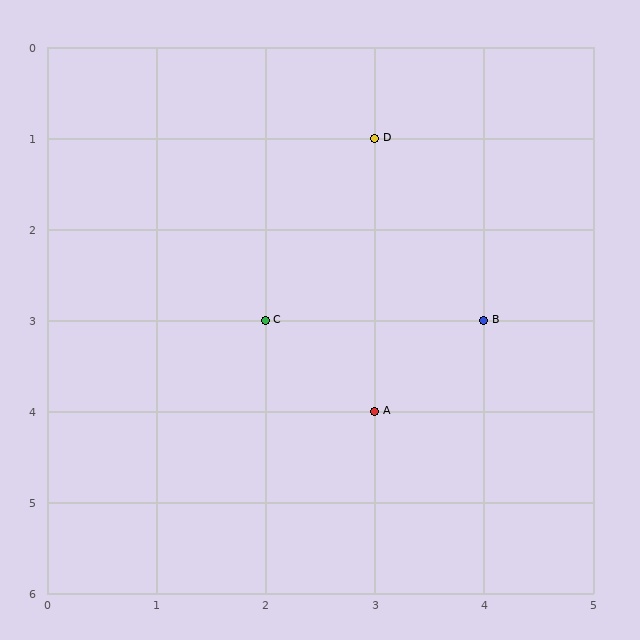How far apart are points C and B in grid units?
Points C and B are 2 columns apart.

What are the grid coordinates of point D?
Point D is at grid coordinates (3, 1).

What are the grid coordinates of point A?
Point A is at grid coordinates (3, 4).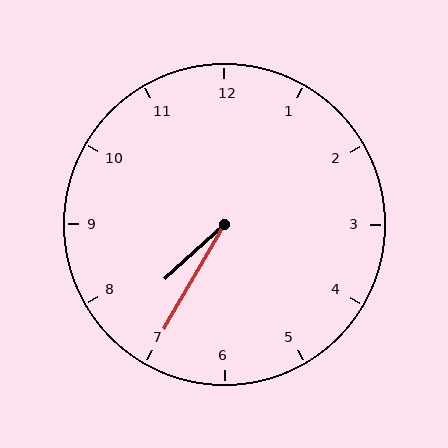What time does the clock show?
7:35.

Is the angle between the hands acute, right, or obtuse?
It is acute.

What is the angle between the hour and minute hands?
Approximately 18 degrees.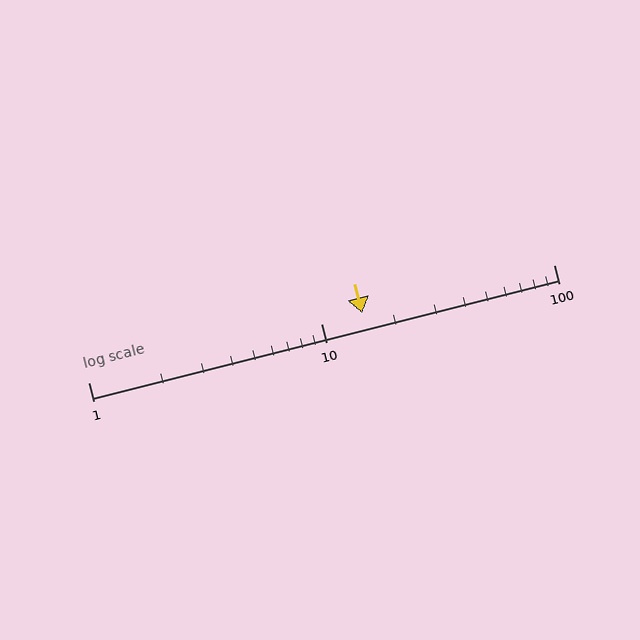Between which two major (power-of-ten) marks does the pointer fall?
The pointer is between 10 and 100.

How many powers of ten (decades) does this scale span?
The scale spans 2 decades, from 1 to 100.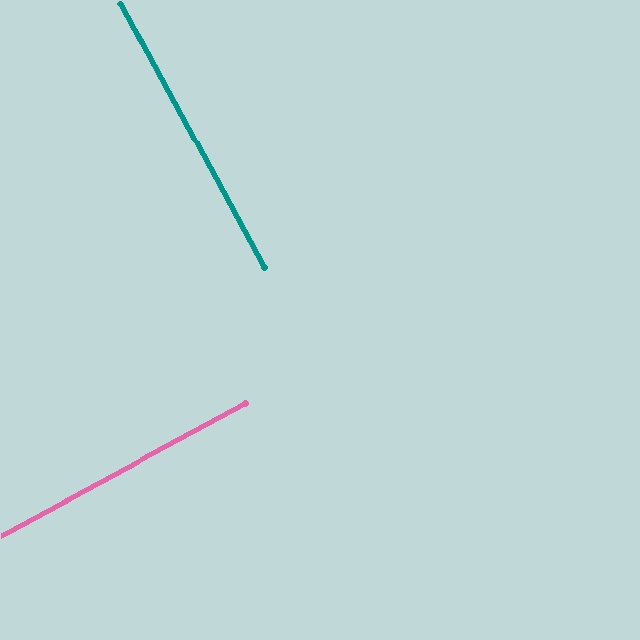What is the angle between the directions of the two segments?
Approximately 90 degrees.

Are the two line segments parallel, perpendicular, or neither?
Perpendicular — they meet at approximately 90°.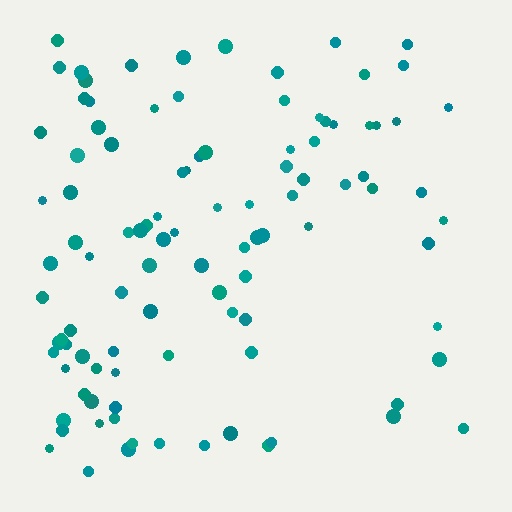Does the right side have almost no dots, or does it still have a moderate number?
Still a moderate number, just noticeably fewer than the left.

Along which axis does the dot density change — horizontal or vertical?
Horizontal.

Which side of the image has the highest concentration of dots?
The left.